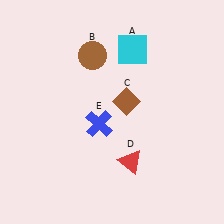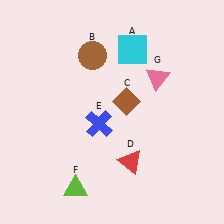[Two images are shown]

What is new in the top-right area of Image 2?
A pink triangle (G) was added in the top-right area of Image 2.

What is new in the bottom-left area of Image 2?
A lime triangle (F) was added in the bottom-left area of Image 2.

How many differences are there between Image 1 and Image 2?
There are 2 differences between the two images.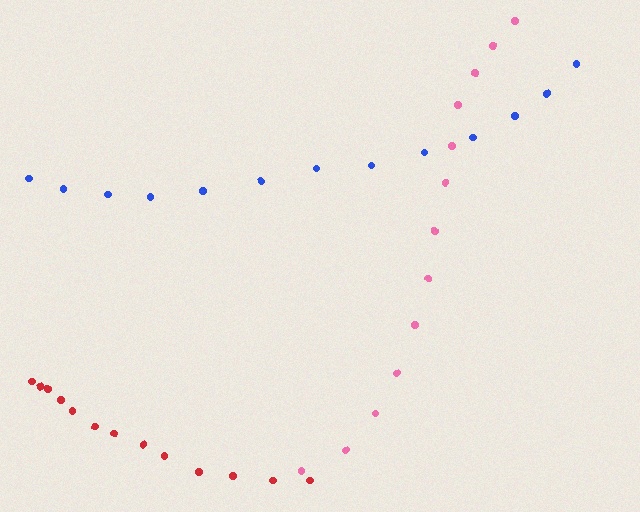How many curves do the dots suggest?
There are 3 distinct paths.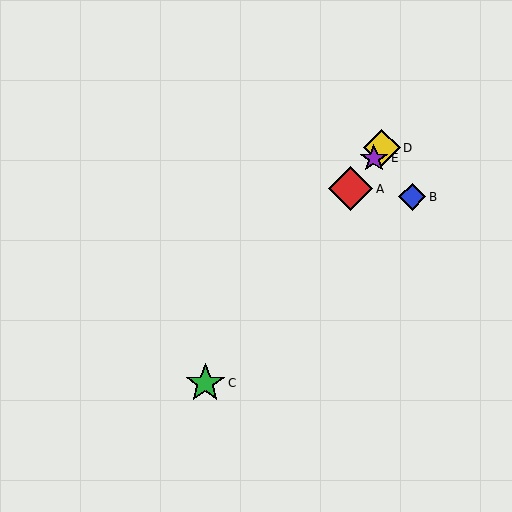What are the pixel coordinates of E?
Object E is at (374, 158).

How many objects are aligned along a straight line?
4 objects (A, C, D, E) are aligned along a straight line.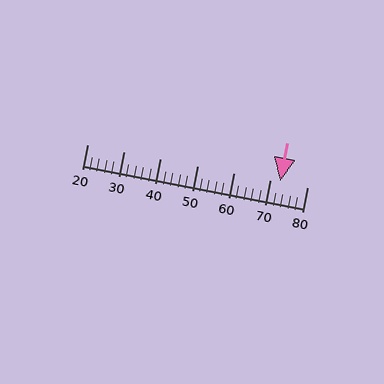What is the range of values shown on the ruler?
The ruler shows values from 20 to 80.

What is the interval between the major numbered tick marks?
The major tick marks are spaced 10 units apart.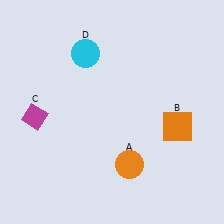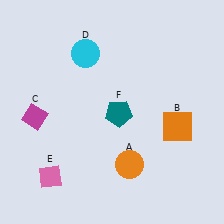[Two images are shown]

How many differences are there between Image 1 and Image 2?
There are 2 differences between the two images.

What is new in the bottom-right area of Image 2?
A teal pentagon (F) was added in the bottom-right area of Image 2.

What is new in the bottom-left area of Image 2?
A pink diamond (E) was added in the bottom-left area of Image 2.